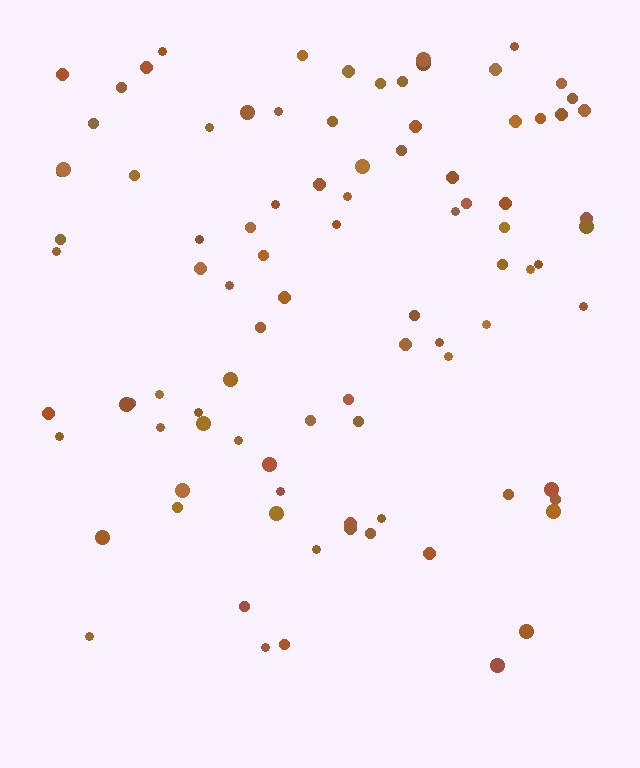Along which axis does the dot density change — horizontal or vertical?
Vertical.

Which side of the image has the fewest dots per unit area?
The bottom.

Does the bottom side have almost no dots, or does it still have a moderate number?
Still a moderate number, just noticeably fewer than the top.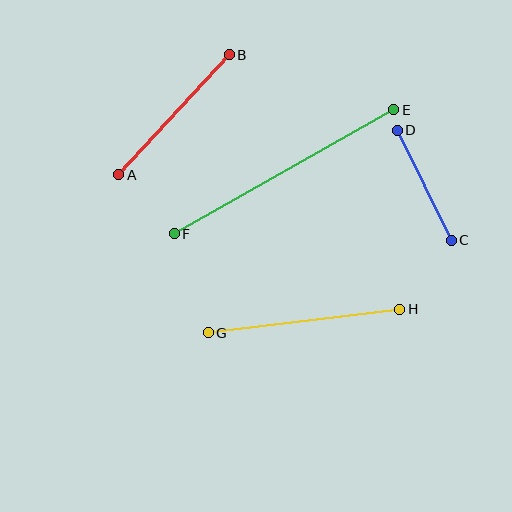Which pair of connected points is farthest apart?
Points E and F are farthest apart.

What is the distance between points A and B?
The distance is approximately 163 pixels.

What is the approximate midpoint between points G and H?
The midpoint is at approximately (304, 321) pixels.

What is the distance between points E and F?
The distance is approximately 252 pixels.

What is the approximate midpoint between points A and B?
The midpoint is at approximately (174, 115) pixels.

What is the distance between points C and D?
The distance is approximately 123 pixels.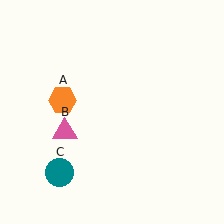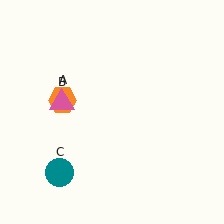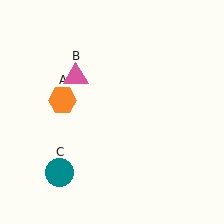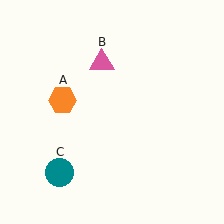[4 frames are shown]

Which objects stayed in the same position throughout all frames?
Orange hexagon (object A) and teal circle (object C) remained stationary.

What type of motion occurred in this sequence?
The pink triangle (object B) rotated clockwise around the center of the scene.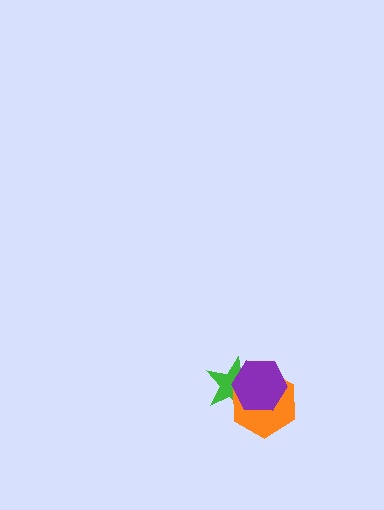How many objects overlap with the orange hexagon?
2 objects overlap with the orange hexagon.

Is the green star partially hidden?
Yes, it is partially covered by another shape.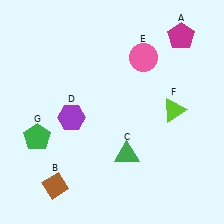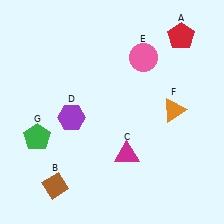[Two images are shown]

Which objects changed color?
A changed from magenta to red. C changed from green to magenta. F changed from lime to orange.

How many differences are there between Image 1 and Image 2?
There are 3 differences between the two images.